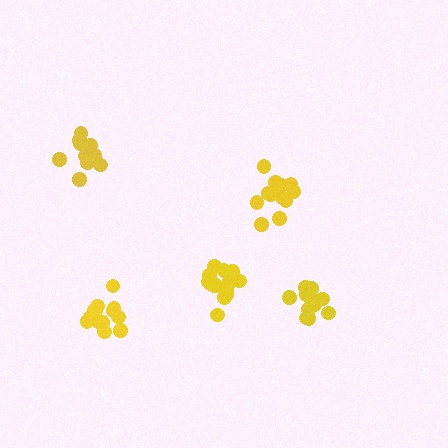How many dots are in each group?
Group 1: 11 dots, Group 2: 13 dots, Group 3: 12 dots, Group 4: 15 dots, Group 5: 14 dots (65 total).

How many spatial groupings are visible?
There are 5 spatial groupings.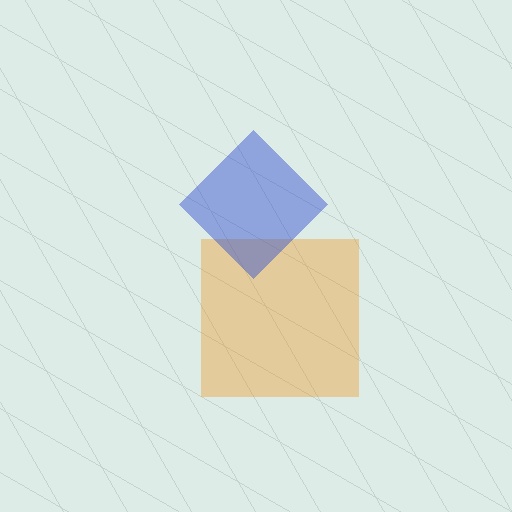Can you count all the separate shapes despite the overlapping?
Yes, there are 2 separate shapes.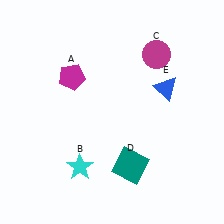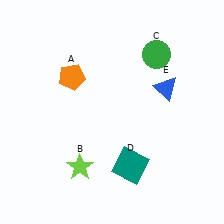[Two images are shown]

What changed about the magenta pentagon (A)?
In Image 1, A is magenta. In Image 2, it changed to orange.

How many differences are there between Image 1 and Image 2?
There are 3 differences between the two images.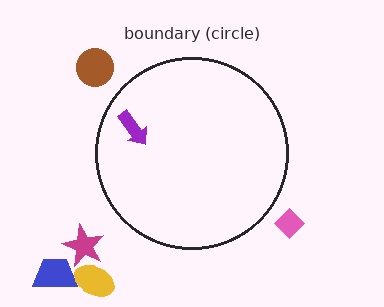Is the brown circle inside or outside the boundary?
Outside.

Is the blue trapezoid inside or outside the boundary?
Outside.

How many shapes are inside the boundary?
1 inside, 5 outside.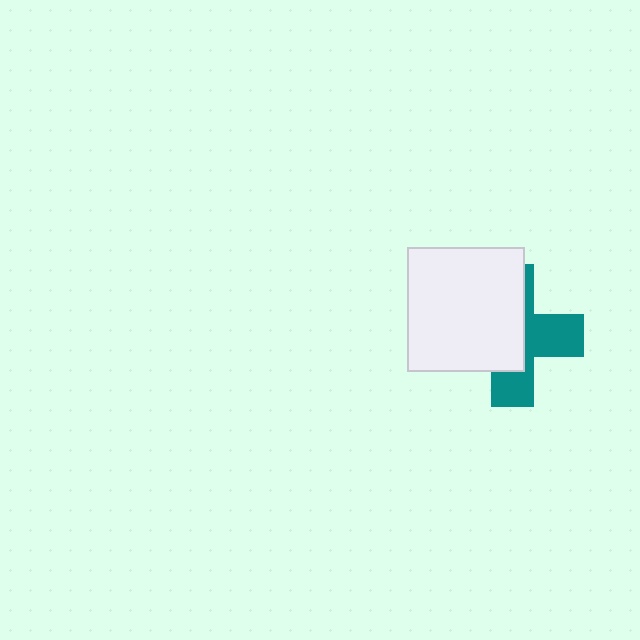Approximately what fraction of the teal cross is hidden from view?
Roughly 56% of the teal cross is hidden behind the white rectangle.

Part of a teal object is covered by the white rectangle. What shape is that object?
It is a cross.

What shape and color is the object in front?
The object in front is a white rectangle.